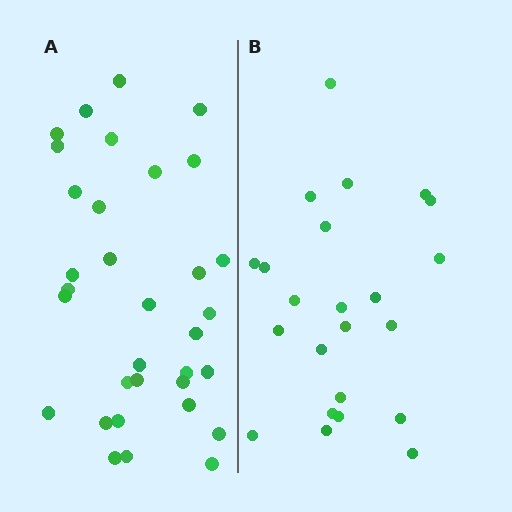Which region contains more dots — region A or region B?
Region A (the left region) has more dots.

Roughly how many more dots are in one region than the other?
Region A has roughly 10 or so more dots than region B.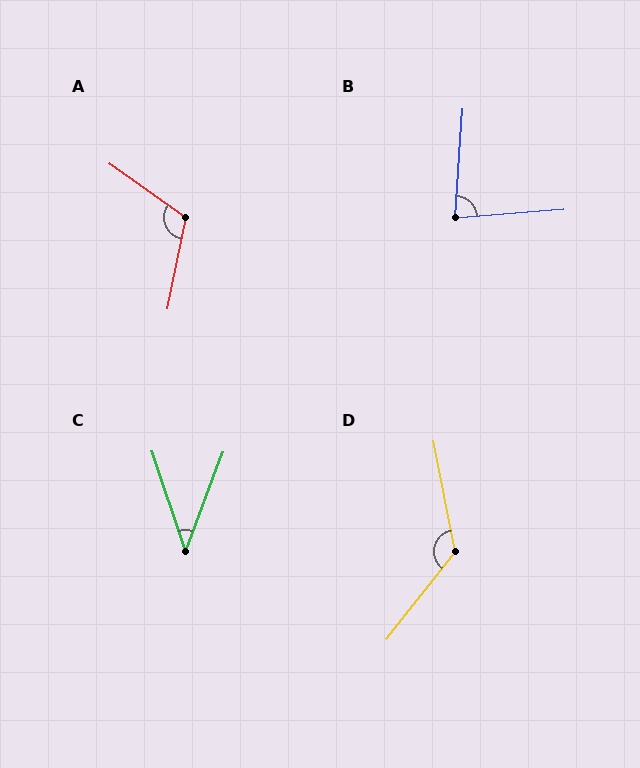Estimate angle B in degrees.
Approximately 82 degrees.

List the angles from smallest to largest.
C (39°), B (82°), A (114°), D (131°).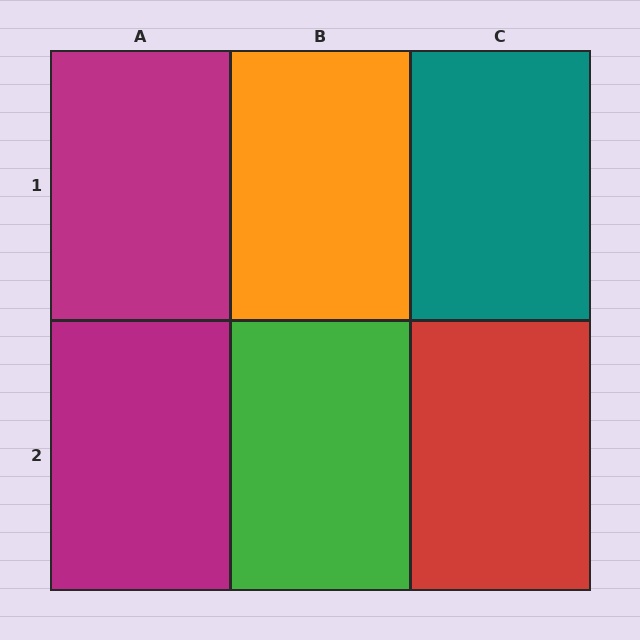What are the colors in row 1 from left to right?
Magenta, orange, teal.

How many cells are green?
1 cell is green.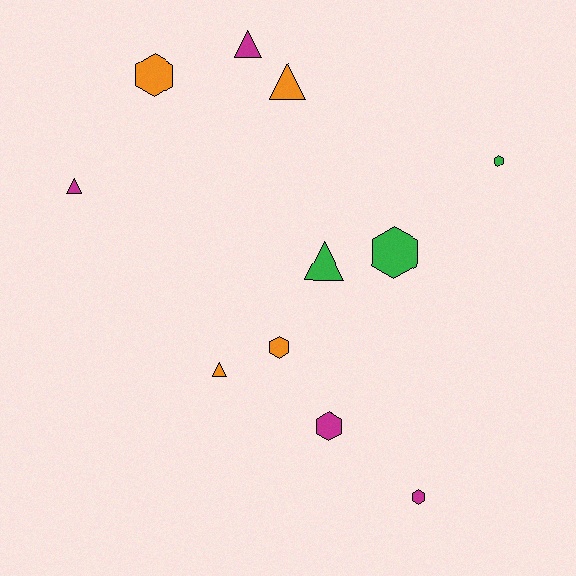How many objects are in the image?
There are 11 objects.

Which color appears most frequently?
Orange, with 4 objects.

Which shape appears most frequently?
Hexagon, with 6 objects.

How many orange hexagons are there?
There are 2 orange hexagons.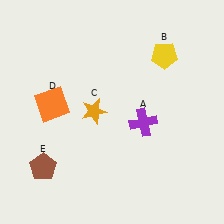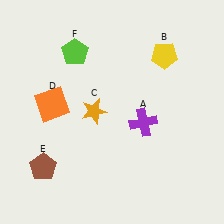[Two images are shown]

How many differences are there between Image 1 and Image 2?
There is 1 difference between the two images.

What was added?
A lime pentagon (F) was added in Image 2.